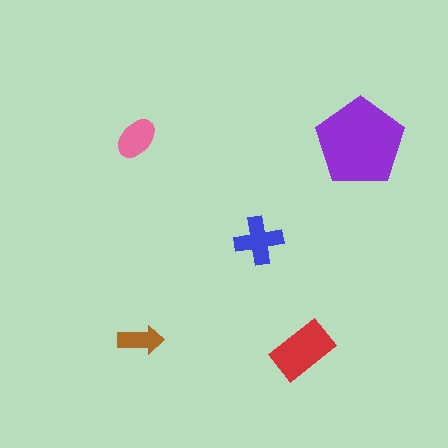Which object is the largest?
The purple pentagon.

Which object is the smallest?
The brown arrow.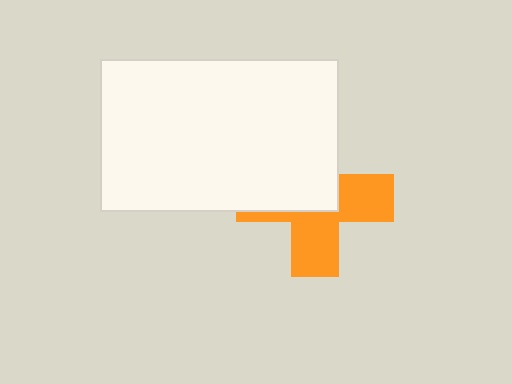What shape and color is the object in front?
The object in front is a white rectangle.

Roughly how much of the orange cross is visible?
About half of it is visible (roughly 49%).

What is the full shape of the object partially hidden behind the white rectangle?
The partially hidden object is an orange cross.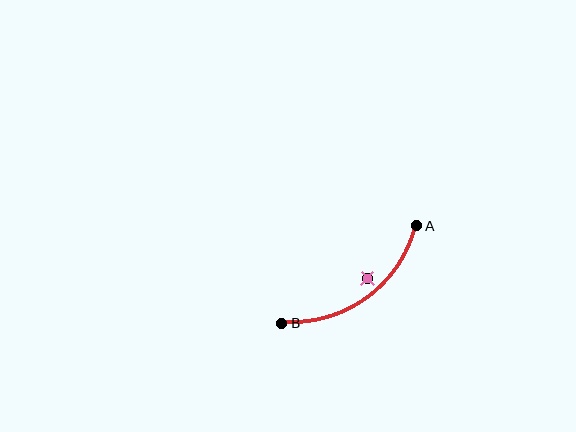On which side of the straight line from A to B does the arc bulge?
The arc bulges below and to the right of the straight line connecting A and B.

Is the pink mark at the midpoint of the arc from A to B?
No — the pink mark does not lie on the arc at all. It sits slightly inside the curve.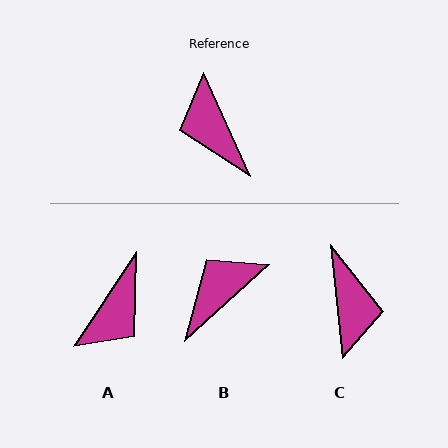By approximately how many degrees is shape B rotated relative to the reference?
Approximately 72 degrees clockwise.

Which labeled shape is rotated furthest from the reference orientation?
C, about 162 degrees away.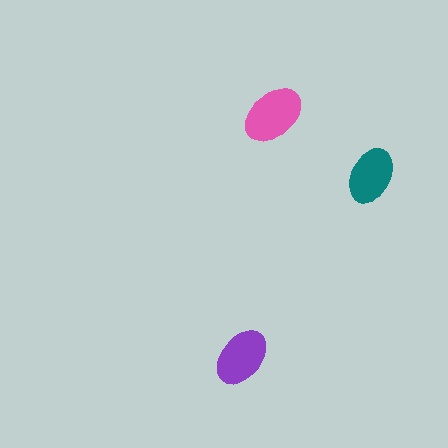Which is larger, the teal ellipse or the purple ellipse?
The purple one.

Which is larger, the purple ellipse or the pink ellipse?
The pink one.